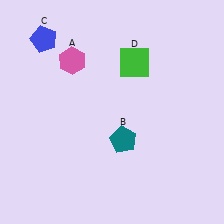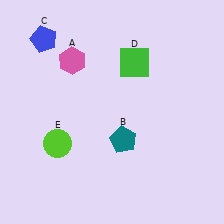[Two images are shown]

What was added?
A lime circle (E) was added in Image 2.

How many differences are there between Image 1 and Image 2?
There is 1 difference between the two images.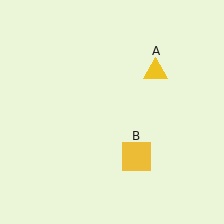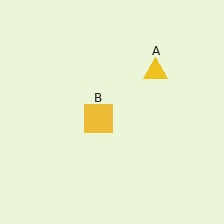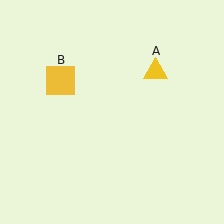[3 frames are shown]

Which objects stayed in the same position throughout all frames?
Yellow triangle (object A) remained stationary.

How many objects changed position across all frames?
1 object changed position: yellow square (object B).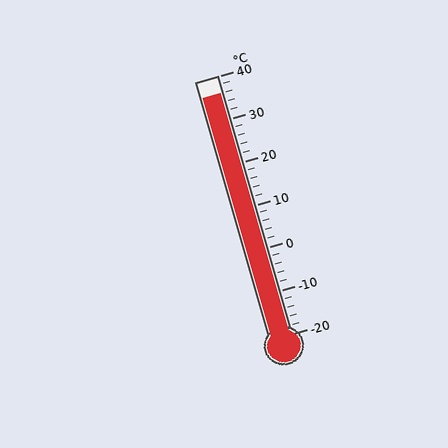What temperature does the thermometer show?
The thermometer shows approximately 36°C.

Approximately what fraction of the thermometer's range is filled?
The thermometer is filled to approximately 95% of its range.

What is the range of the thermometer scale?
The thermometer scale ranges from -20°C to 40°C.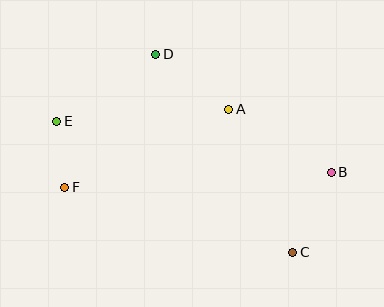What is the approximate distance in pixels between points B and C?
The distance between B and C is approximately 89 pixels.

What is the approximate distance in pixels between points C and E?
The distance between C and E is approximately 270 pixels.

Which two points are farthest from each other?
Points B and E are farthest from each other.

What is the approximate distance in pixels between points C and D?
The distance between C and D is approximately 241 pixels.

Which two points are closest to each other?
Points E and F are closest to each other.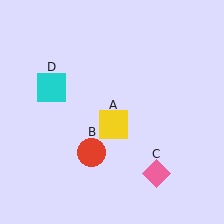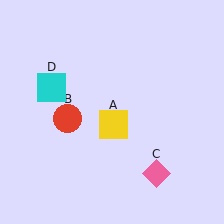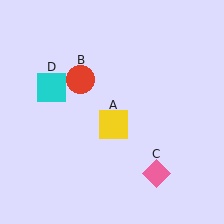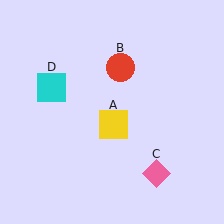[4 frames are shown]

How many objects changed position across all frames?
1 object changed position: red circle (object B).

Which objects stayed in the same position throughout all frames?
Yellow square (object A) and pink diamond (object C) and cyan square (object D) remained stationary.